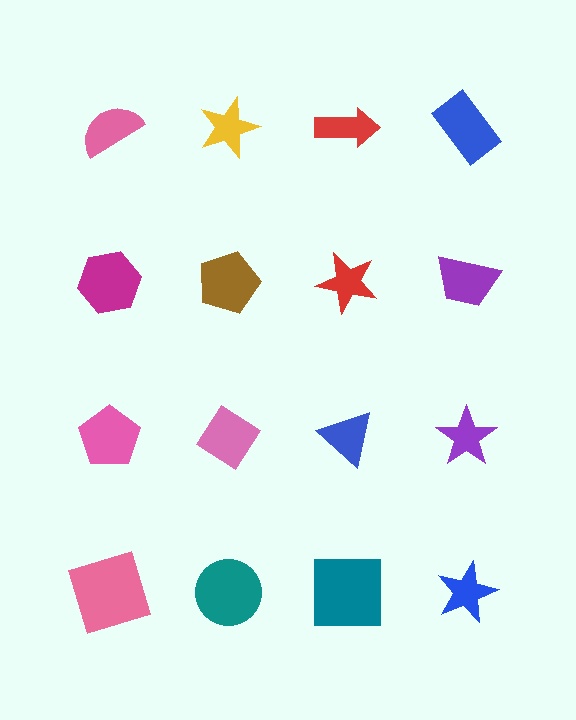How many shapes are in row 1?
4 shapes.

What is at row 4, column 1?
A pink square.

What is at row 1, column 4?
A blue rectangle.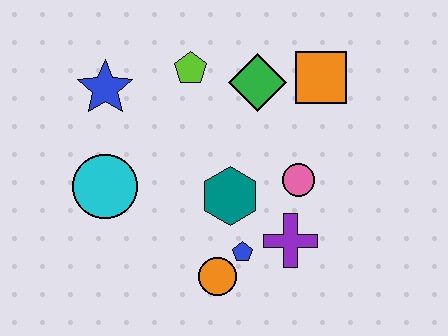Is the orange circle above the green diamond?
No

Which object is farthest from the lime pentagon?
The orange circle is farthest from the lime pentagon.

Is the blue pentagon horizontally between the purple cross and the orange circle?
Yes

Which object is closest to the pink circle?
The purple cross is closest to the pink circle.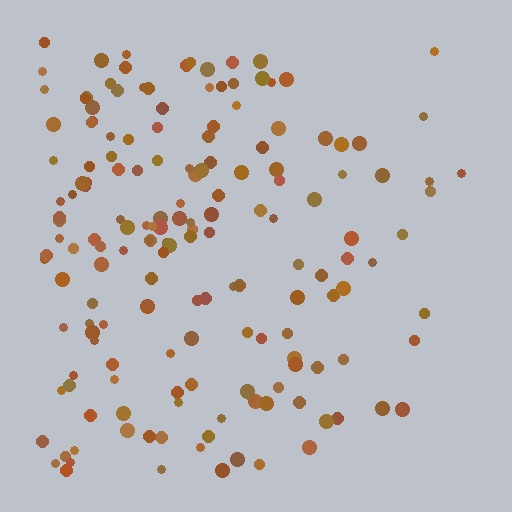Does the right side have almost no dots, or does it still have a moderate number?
Still a moderate number, just noticeably fewer than the left.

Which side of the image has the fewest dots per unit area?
The right.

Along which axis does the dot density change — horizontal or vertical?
Horizontal.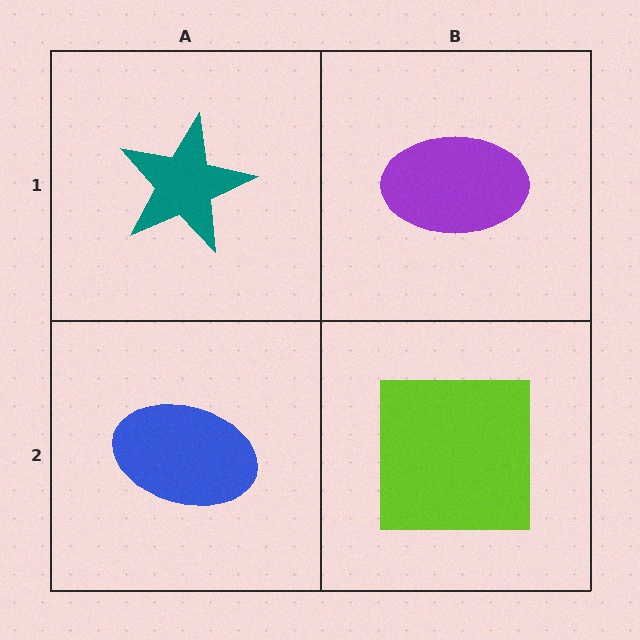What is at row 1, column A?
A teal star.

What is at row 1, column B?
A purple ellipse.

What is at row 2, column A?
A blue ellipse.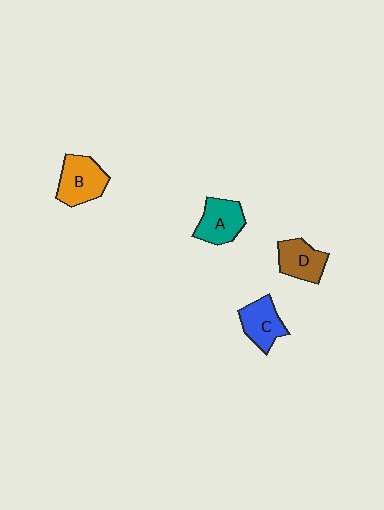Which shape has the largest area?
Shape B (orange).